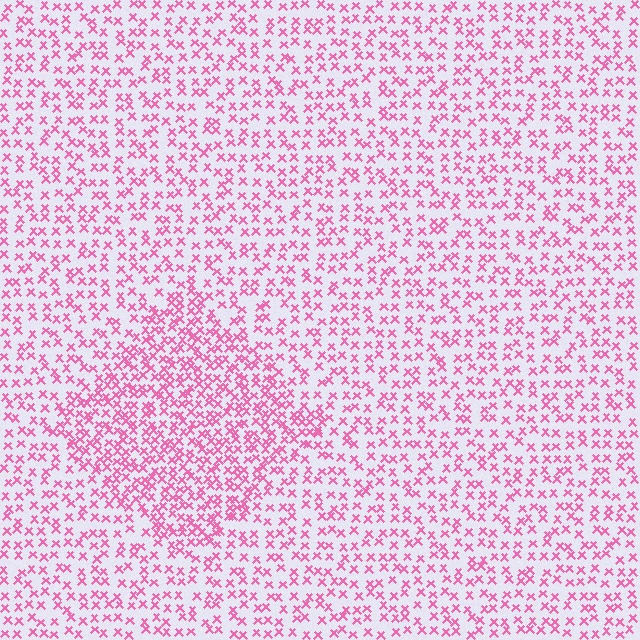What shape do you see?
I see a diamond.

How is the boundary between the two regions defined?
The boundary is defined by a change in element density (approximately 1.8x ratio). All elements are the same color, size, and shape.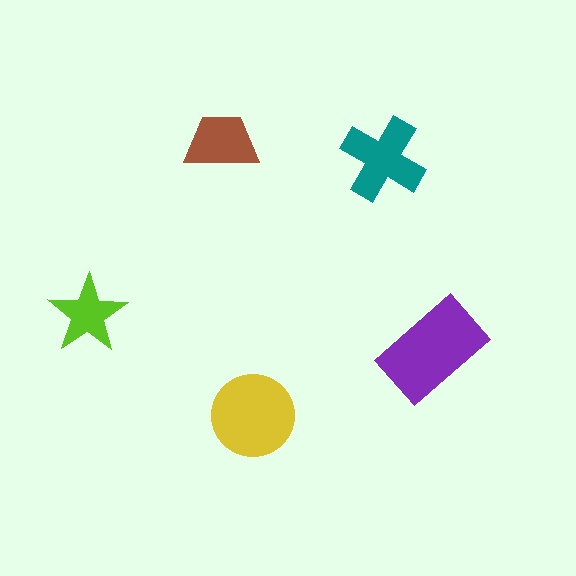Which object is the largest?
The purple rectangle.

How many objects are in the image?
There are 5 objects in the image.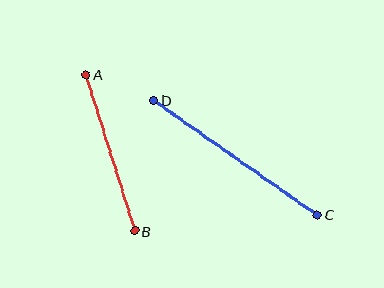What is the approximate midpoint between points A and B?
The midpoint is at approximately (111, 153) pixels.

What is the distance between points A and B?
The distance is approximately 163 pixels.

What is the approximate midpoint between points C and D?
The midpoint is at approximately (236, 157) pixels.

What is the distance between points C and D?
The distance is approximately 199 pixels.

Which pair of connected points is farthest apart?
Points C and D are farthest apart.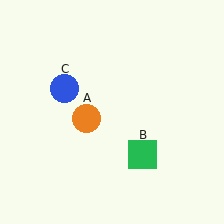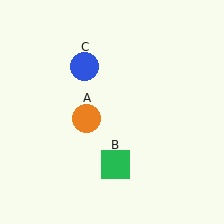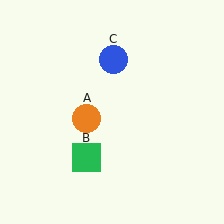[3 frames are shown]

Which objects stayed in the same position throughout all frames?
Orange circle (object A) remained stationary.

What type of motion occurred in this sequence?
The green square (object B), blue circle (object C) rotated clockwise around the center of the scene.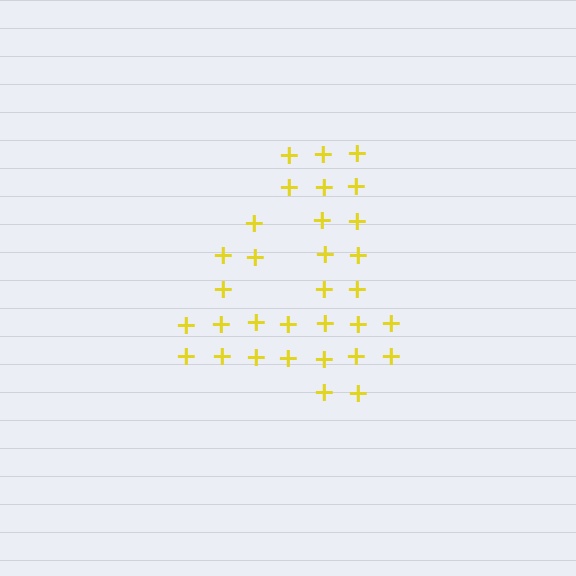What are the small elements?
The small elements are plus signs.